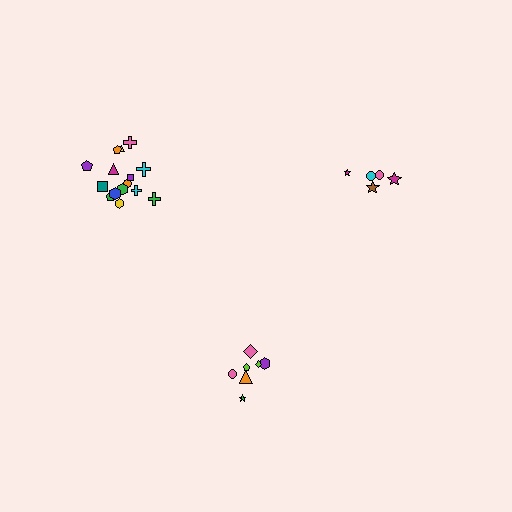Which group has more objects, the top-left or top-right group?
The top-left group.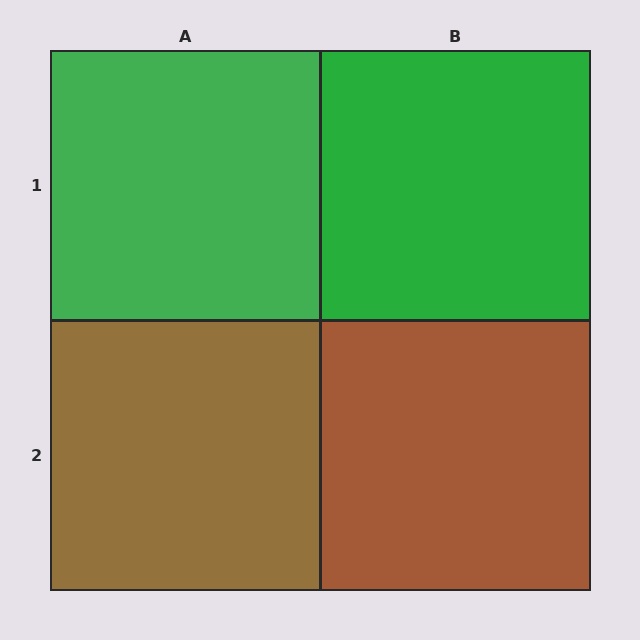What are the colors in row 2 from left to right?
Brown, brown.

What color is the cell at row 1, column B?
Green.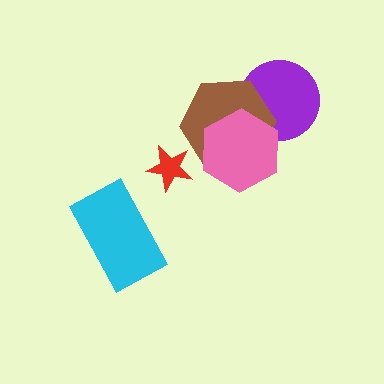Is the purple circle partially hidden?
Yes, it is partially covered by another shape.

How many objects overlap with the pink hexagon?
2 objects overlap with the pink hexagon.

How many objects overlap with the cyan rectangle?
0 objects overlap with the cyan rectangle.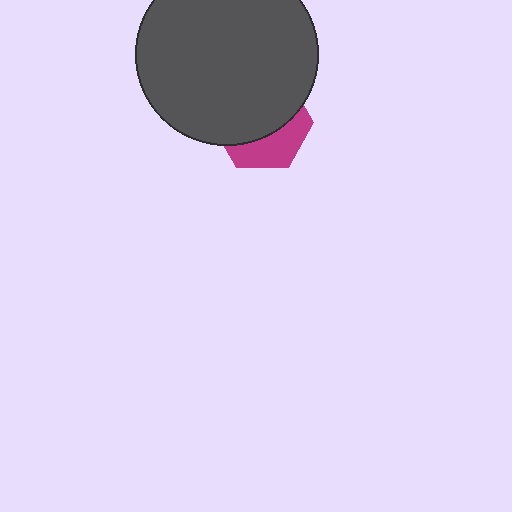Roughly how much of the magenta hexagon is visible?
A small part of it is visible (roughly 36%).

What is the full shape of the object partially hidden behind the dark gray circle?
The partially hidden object is a magenta hexagon.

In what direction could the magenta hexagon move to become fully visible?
The magenta hexagon could move down. That would shift it out from behind the dark gray circle entirely.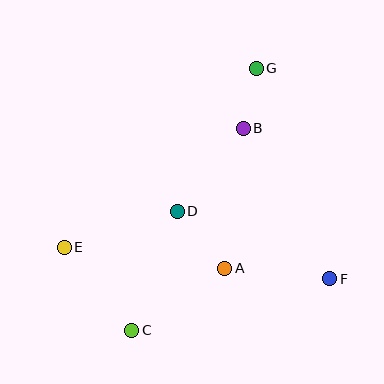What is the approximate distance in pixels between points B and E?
The distance between B and E is approximately 215 pixels.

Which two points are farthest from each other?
Points C and G are farthest from each other.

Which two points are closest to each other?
Points B and G are closest to each other.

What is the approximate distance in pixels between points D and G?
The distance between D and G is approximately 164 pixels.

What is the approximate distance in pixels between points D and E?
The distance between D and E is approximately 118 pixels.